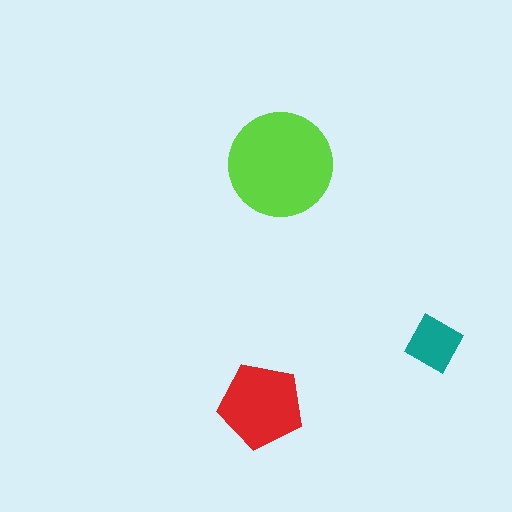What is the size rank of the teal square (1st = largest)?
3rd.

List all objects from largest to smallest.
The lime circle, the red pentagon, the teal square.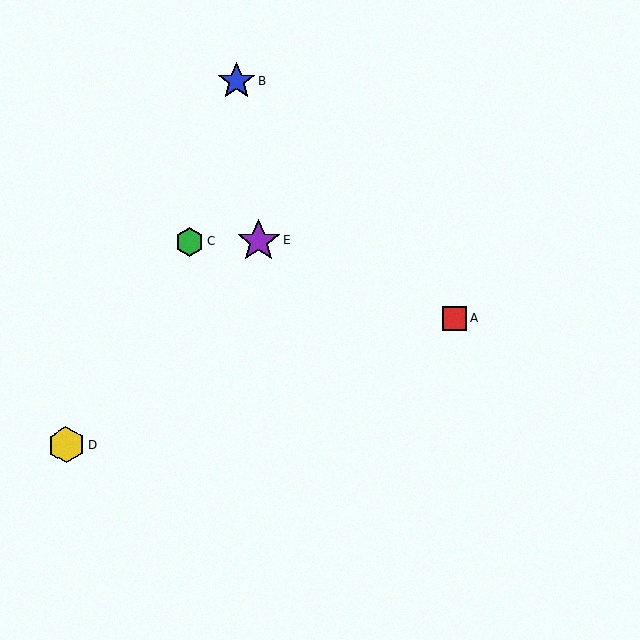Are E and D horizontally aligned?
No, E is at y≈241 and D is at y≈445.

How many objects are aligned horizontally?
2 objects (C, E) are aligned horizontally.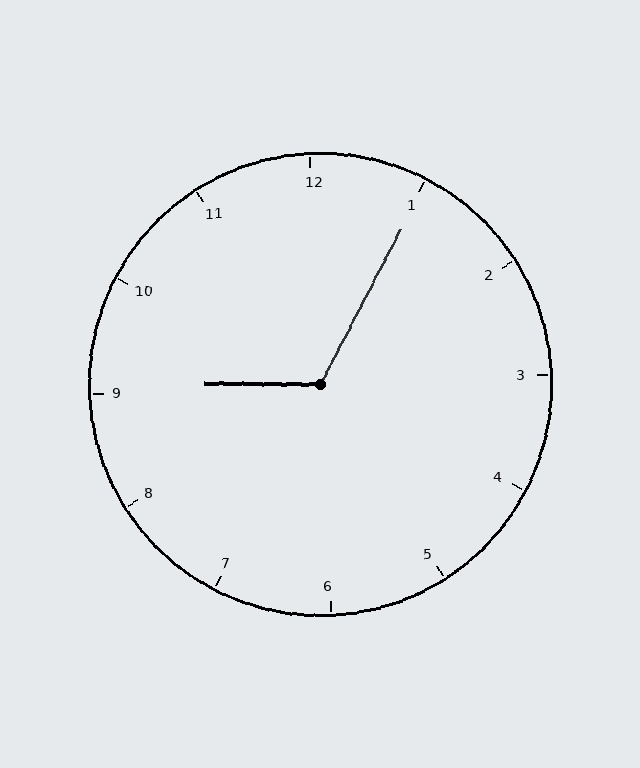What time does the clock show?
9:05.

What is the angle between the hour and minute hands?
Approximately 118 degrees.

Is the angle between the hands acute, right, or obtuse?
It is obtuse.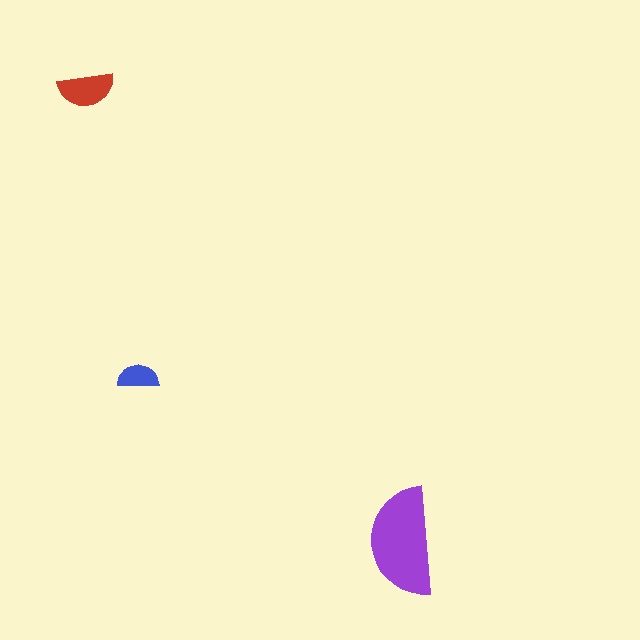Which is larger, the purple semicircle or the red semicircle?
The purple one.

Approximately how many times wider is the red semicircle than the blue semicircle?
About 1.5 times wider.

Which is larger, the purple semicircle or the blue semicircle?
The purple one.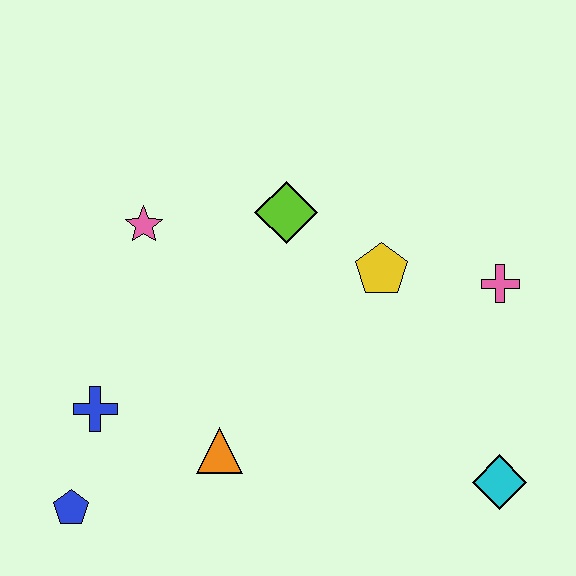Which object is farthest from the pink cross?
The blue pentagon is farthest from the pink cross.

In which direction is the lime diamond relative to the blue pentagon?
The lime diamond is above the blue pentagon.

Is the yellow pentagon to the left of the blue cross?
No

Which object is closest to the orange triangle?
The blue cross is closest to the orange triangle.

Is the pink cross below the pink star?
Yes